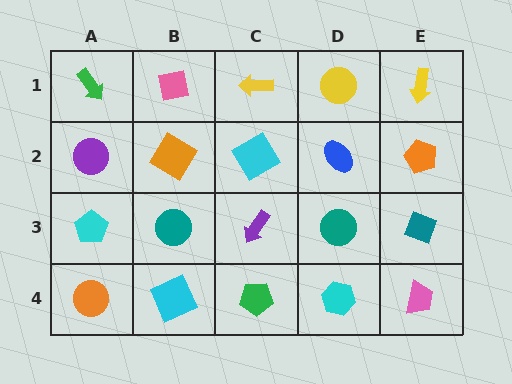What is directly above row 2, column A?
A green arrow.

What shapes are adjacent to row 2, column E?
A yellow arrow (row 1, column E), a teal diamond (row 3, column E), a blue ellipse (row 2, column D).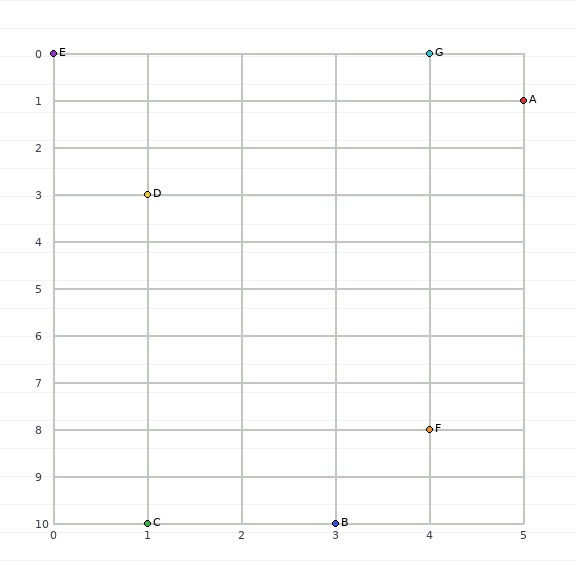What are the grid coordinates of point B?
Point B is at grid coordinates (3, 10).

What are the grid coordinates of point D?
Point D is at grid coordinates (1, 3).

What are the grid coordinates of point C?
Point C is at grid coordinates (1, 10).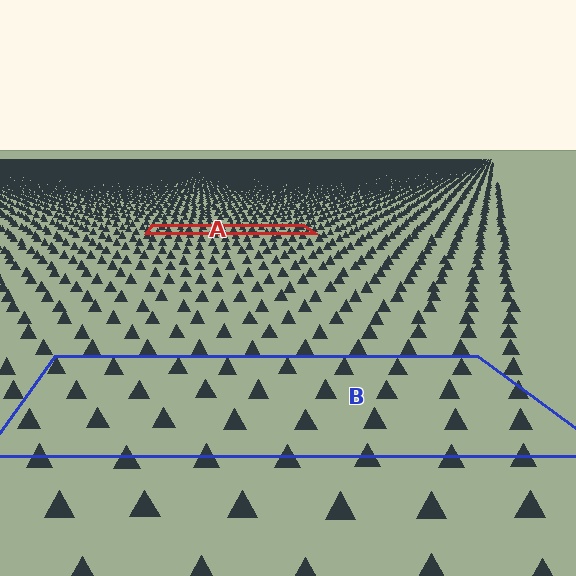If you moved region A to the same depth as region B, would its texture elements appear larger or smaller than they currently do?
They would appear larger. At a closer depth, the same texture elements are projected at a bigger on-screen size.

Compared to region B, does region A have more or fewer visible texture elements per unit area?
Region A has more texture elements per unit area — they are packed more densely because it is farther away.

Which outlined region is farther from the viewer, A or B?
Region A is farther from the viewer — the texture elements inside it appear smaller and more densely packed.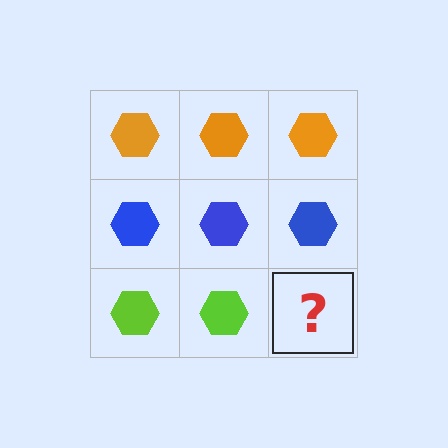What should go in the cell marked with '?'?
The missing cell should contain a lime hexagon.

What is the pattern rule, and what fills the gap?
The rule is that each row has a consistent color. The gap should be filled with a lime hexagon.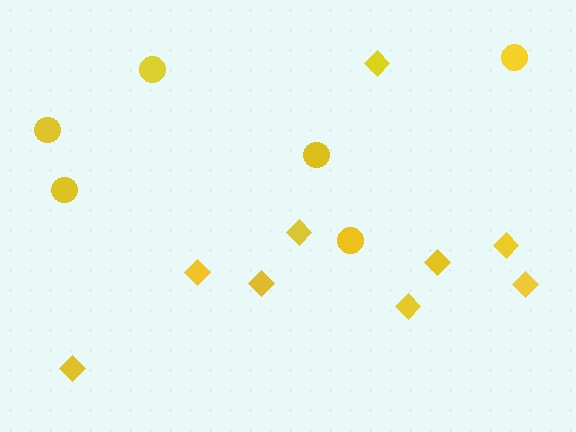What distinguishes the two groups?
There are 2 groups: one group of diamonds (9) and one group of circles (6).